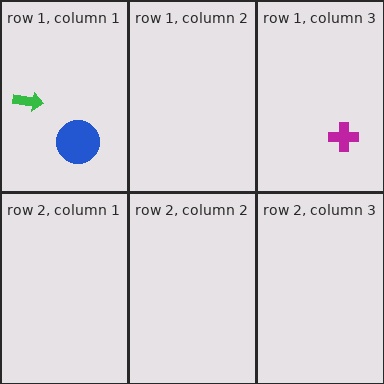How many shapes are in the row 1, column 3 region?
1.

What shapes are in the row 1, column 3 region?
The magenta cross.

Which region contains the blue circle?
The row 1, column 1 region.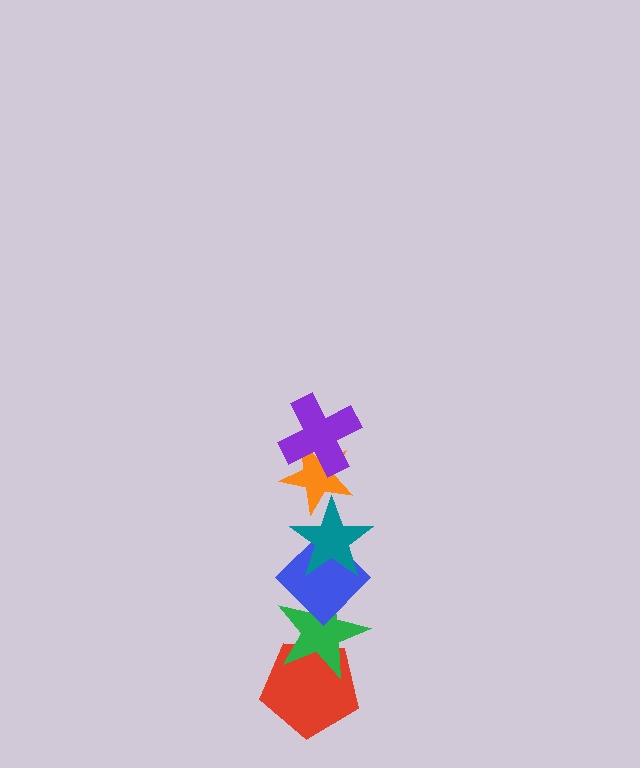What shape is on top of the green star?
The blue diamond is on top of the green star.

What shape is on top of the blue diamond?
The teal star is on top of the blue diamond.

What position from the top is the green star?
The green star is 5th from the top.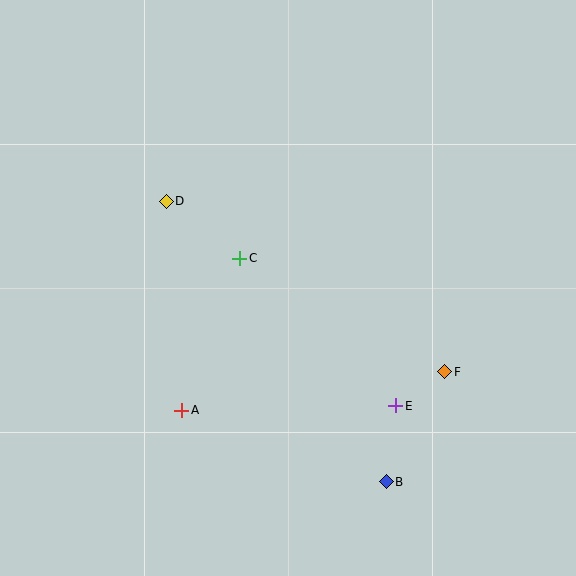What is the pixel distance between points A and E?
The distance between A and E is 214 pixels.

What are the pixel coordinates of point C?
Point C is at (240, 259).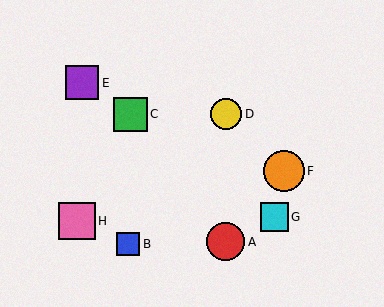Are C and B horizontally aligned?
No, C is at y≈114 and B is at y≈244.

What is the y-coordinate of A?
Object A is at y≈242.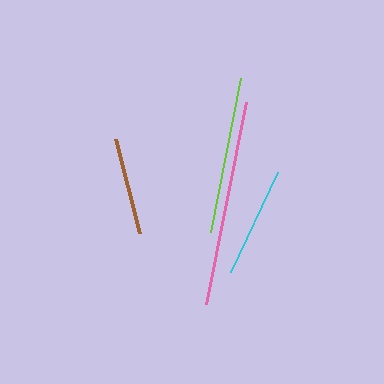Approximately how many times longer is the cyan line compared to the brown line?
The cyan line is approximately 1.1 times the length of the brown line.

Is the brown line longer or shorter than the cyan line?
The cyan line is longer than the brown line.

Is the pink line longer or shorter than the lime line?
The pink line is longer than the lime line.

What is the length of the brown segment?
The brown segment is approximately 97 pixels long.